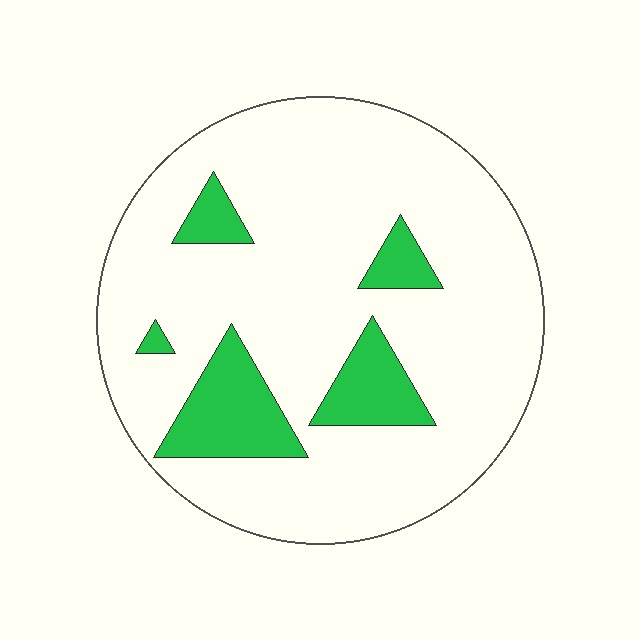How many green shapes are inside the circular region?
5.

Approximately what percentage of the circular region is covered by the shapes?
Approximately 15%.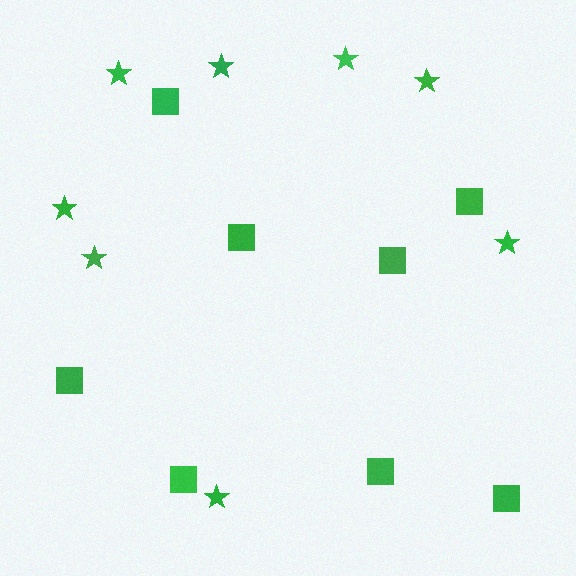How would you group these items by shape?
There are 2 groups: one group of stars (8) and one group of squares (8).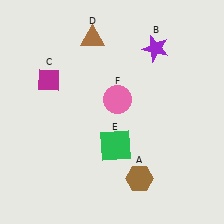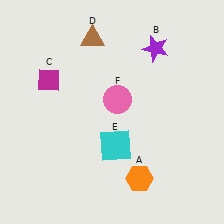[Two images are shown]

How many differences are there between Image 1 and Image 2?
There are 2 differences between the two images.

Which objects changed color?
A changed from brown to orange. E changed from green to cyan.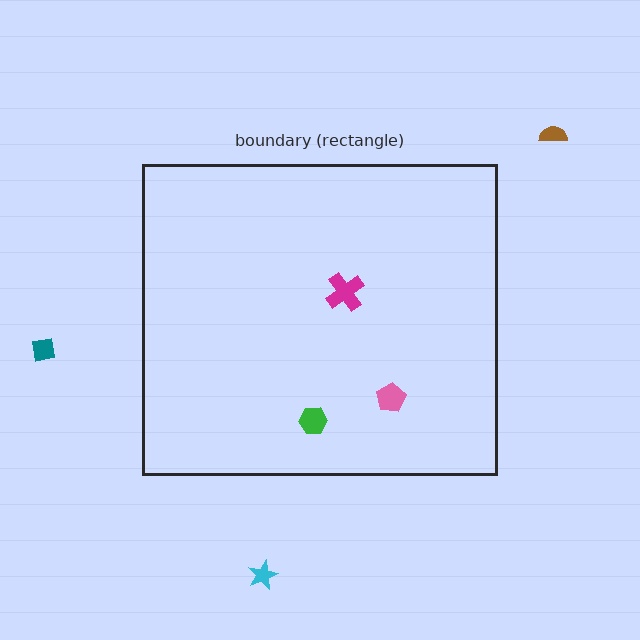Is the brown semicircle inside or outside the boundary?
Outside.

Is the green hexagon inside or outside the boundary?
Inside.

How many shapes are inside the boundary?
3 inside, 3 outside.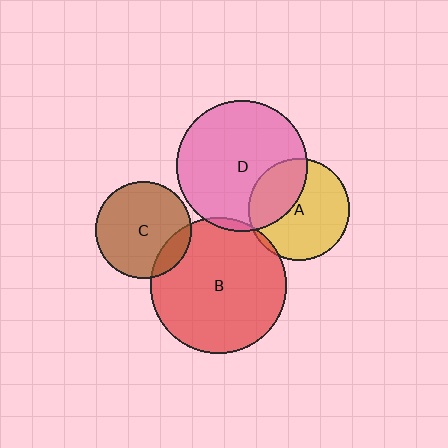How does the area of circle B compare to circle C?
Approximately 2.0 times.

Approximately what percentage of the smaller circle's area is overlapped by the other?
Approximately 5%.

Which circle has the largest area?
Circle B (red).